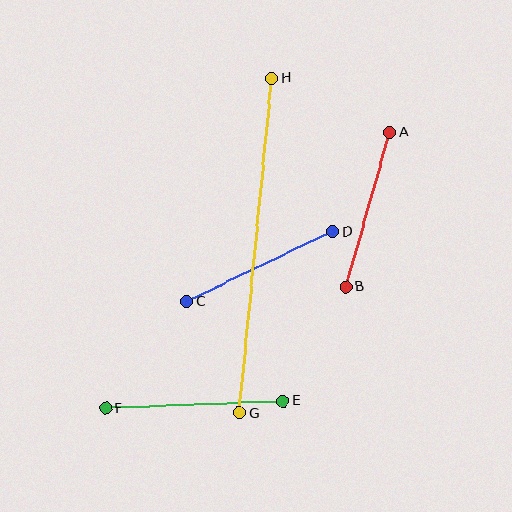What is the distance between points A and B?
The distance is approximately 161 pixels.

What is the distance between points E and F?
The distance is approximately 178 pixels.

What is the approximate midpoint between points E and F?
The midpoint is at approximately (194, 405) pixels.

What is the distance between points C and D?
The distance is approximately 162 pixels.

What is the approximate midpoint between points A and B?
The midpoint is at approximately (368, 209) pixels.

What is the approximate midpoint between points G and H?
The midpoint is at approximately (256, 245) pixels.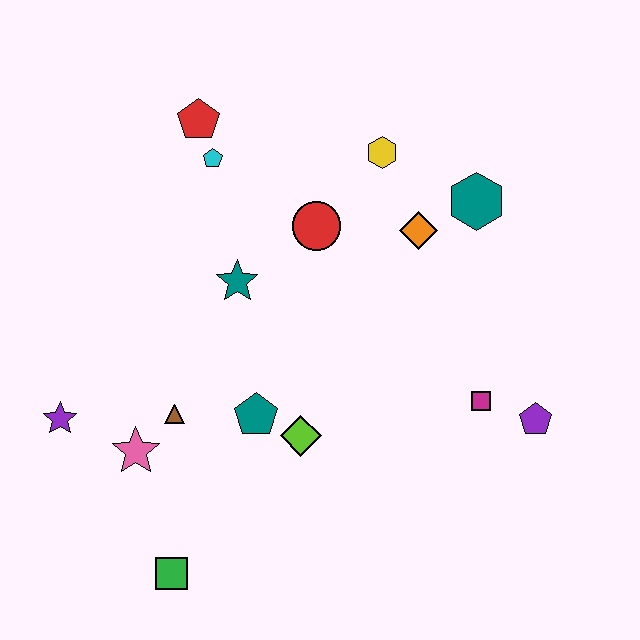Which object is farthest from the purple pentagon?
The purple star is farthest from the purple pentagon.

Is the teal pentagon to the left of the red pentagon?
No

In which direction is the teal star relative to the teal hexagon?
The teal star is to the left of the teal hexagon.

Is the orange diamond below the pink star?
No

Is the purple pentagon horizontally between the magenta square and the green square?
No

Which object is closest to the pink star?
The brown triangle is closest to the pink star.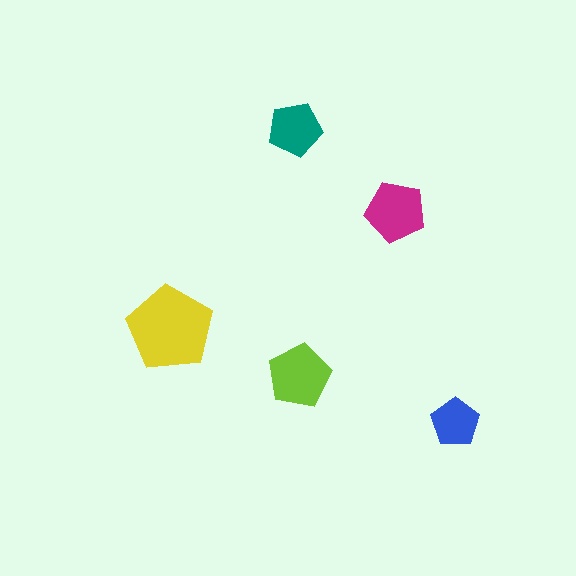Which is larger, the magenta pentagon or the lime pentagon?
The lime one.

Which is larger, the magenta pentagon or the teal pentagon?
The magenta one.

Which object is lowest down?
The blue pentagon is bottommost.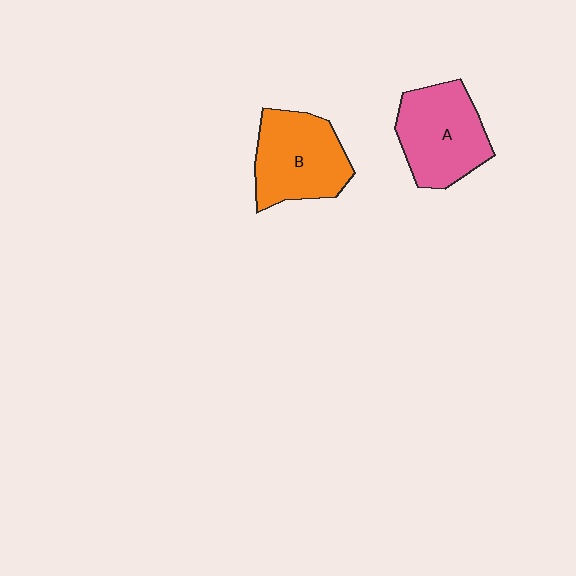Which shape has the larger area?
Shape A (pink).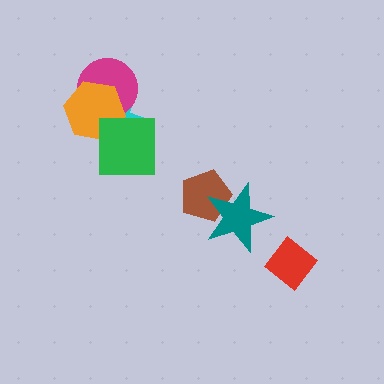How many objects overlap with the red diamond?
0 objects overlap with the red diamond.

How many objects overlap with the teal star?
1 object overlaps with the teal star.